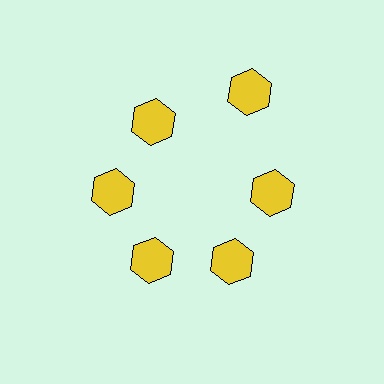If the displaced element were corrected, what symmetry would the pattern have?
It would have 6-fold rotational symmetry — the pattern would map onto itself every 60 degrees.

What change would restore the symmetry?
The symmetry would be restored by moving it inward, back onto the ring so that all 6 hexagons sit at equal angles and equal distance from the center.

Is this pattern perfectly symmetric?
No. The 6 yellow hexagons are arranged in a ring, but one element near the 1 o'clock position is pushed outward from the center, breaking the 6-fold rotational symmetry.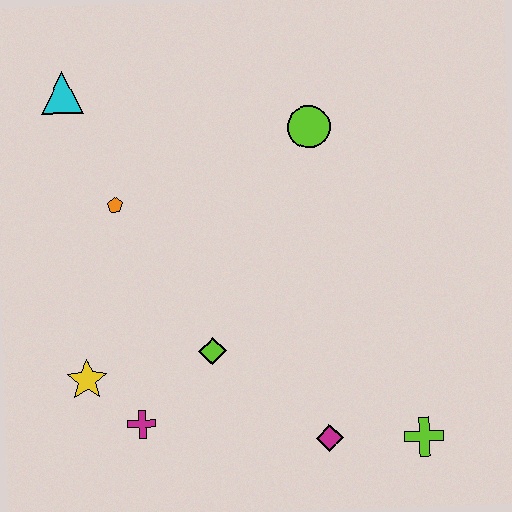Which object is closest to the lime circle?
The orange pentagon is closest to the lime circle.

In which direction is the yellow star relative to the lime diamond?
The yellow star is to the left of the lime diamond.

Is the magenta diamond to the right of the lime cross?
No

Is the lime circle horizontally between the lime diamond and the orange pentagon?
No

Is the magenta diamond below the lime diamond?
Yes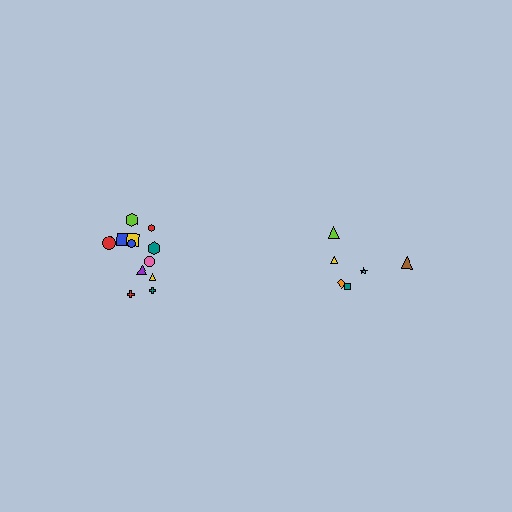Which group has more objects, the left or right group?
The left group.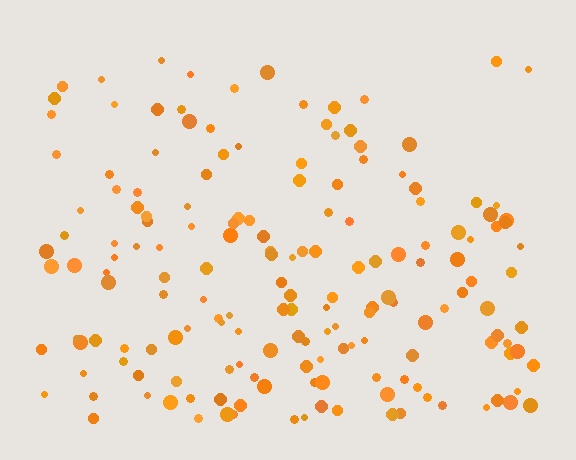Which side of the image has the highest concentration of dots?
The bottom.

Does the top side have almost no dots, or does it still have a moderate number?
Still a moderate number, just noticeably fewer than the bottom.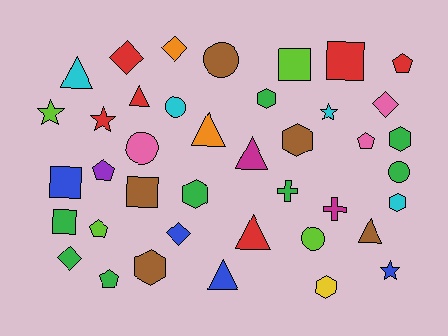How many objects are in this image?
There are 40 objects.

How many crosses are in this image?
There are 2 crosses.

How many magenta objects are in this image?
There are 2 magenta objects.